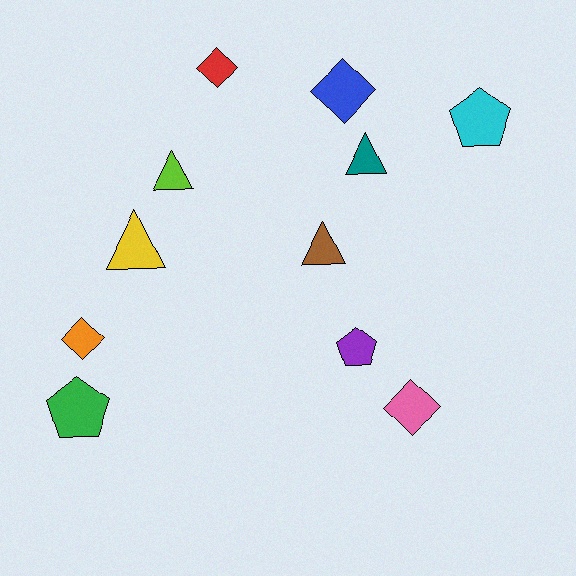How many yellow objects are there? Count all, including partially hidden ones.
There is 1 yellow object.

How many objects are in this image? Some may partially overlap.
There are 11 objects.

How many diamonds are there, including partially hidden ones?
There are 4 diamonds.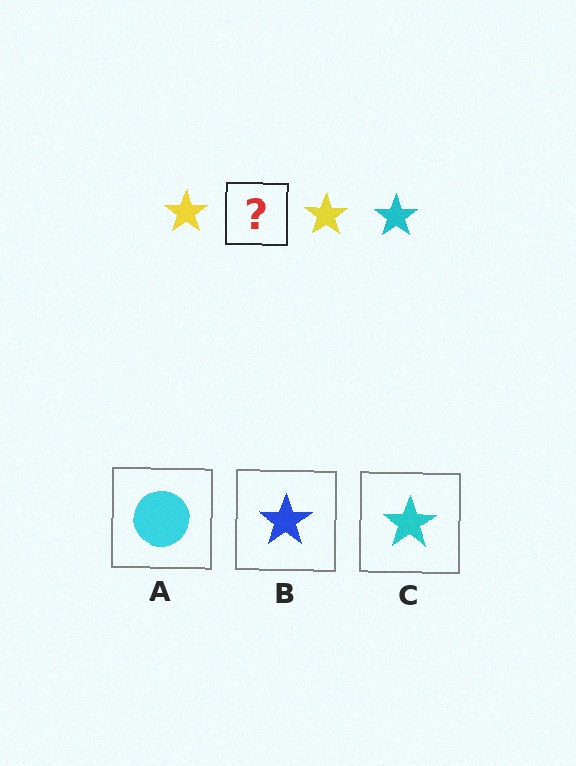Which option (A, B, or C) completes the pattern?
C.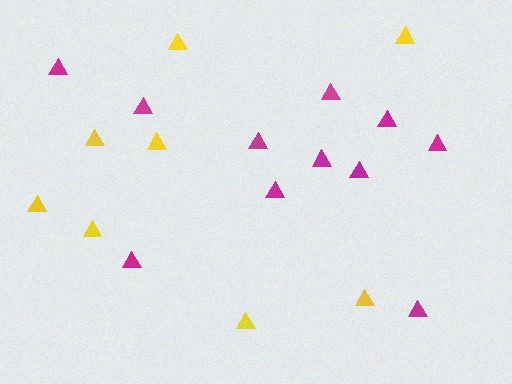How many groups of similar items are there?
There are 2 groups: one group of magenta triangles (11) and one group of yellow triangles (8).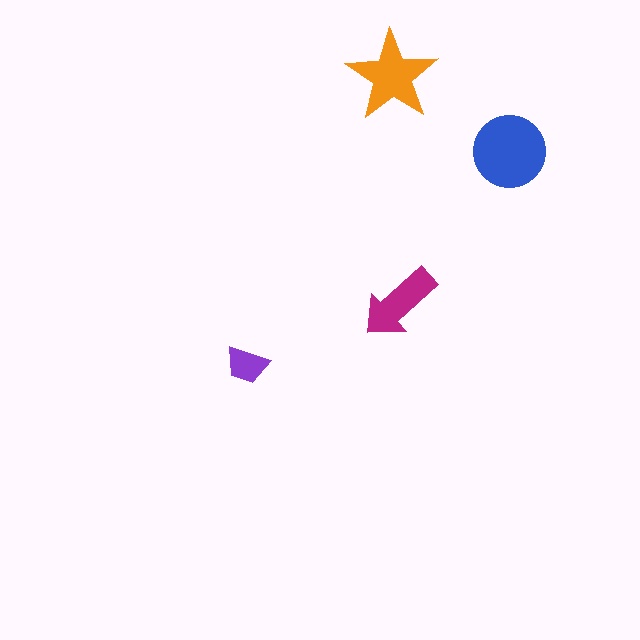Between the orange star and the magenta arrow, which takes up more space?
The orange star.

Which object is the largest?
The blue circle.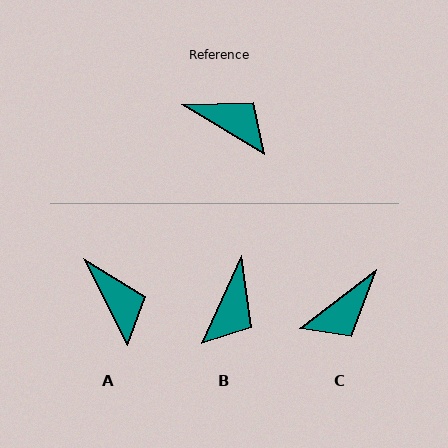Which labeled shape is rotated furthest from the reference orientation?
C, about 111 degrees away.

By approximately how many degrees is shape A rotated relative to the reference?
Approximately 32 degrees clockwise.